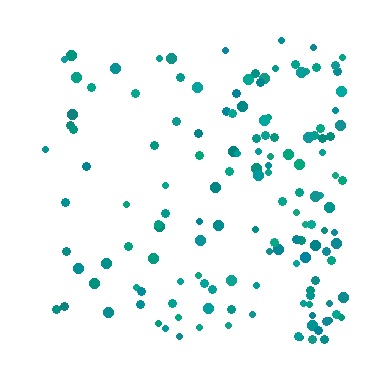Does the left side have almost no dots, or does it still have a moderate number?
Still a moderate number, just noticeably fewer than the right.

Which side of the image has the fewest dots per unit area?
The left.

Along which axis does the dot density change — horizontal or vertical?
Horizontal.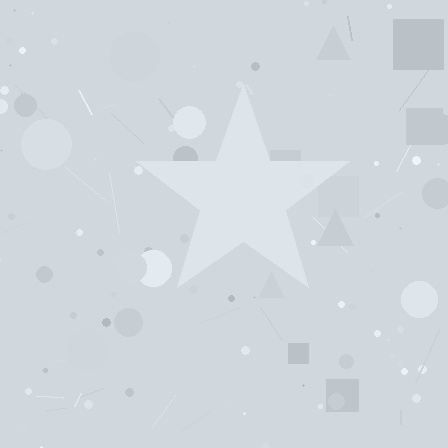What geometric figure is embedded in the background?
A star is embedded in the background.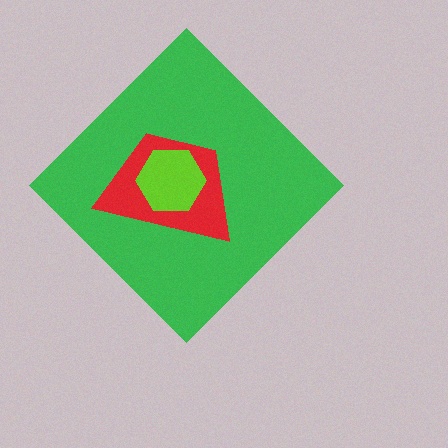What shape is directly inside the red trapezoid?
The lime hexagon.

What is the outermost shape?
The green diamond.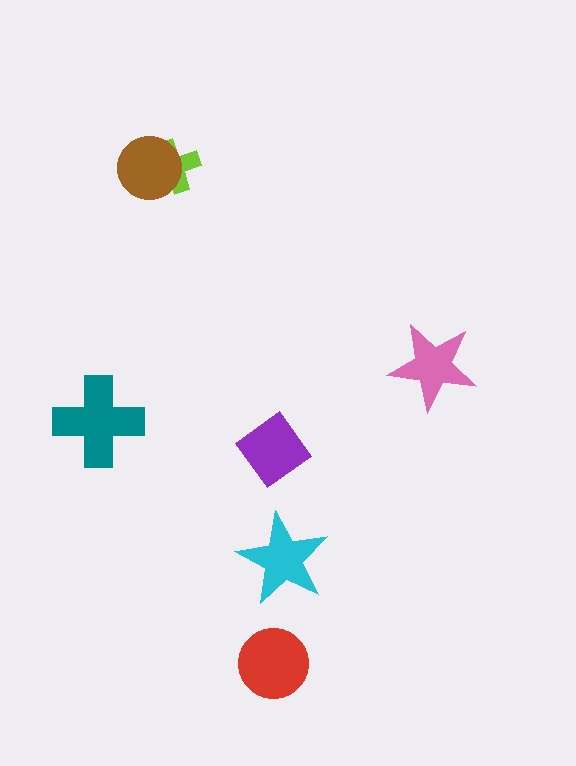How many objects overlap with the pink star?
0 objects overlap with the pink star.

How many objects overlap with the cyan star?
0 objects overlap with the cyan star.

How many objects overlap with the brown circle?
1 object overlaps with the brown circle.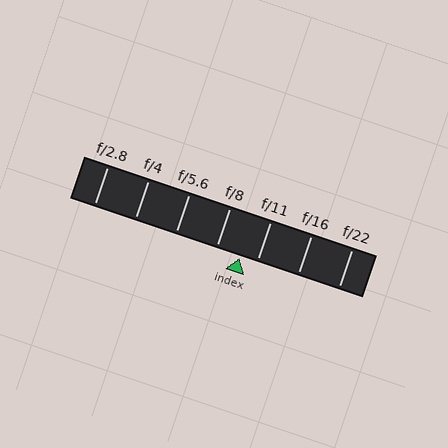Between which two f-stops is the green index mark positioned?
The index mark is between f/8 and f/11.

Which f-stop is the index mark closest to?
The index mark is closest to f/11.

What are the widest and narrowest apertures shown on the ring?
The widest aperture shown is f/2.8 and the narrowest is f/22.